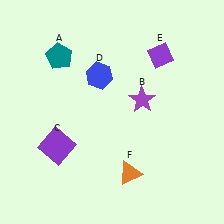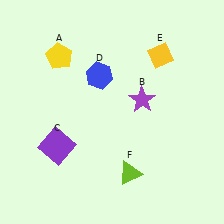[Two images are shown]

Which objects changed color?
A changed from teal to yellow. E changed from purple to yellow. F changed from orange to lime.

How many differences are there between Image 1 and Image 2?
There are 3 differences between the two images.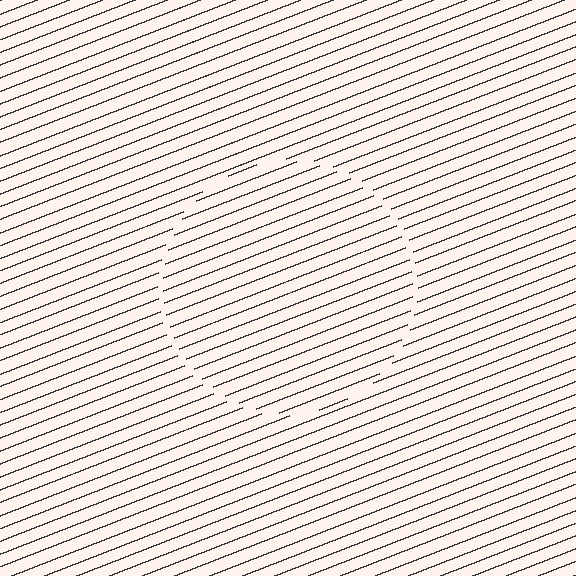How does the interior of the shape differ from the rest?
The interior of the shape contains the same grating, shifted by half a period — the contour is defined by the phase discontinuity where line-ends from the inner and outer gratings abut.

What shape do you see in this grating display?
An illusory circle. The interior of the shape contains the same grating, shifted by half a period — the contour is defined by the phase discontinuity where line-ends from the inner and outer gratings abut.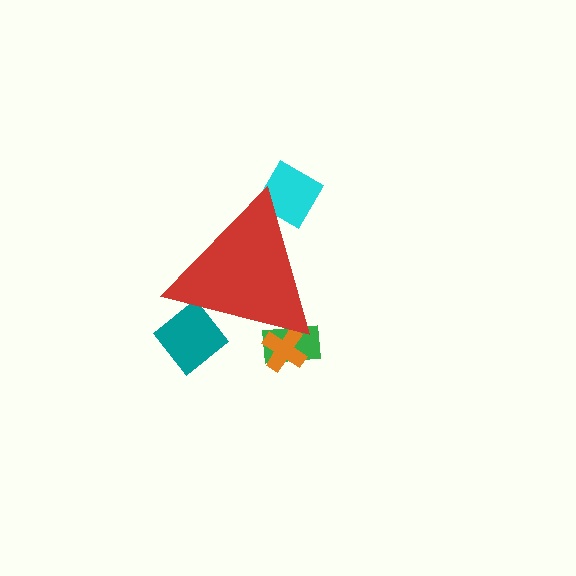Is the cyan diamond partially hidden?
Yes, the cyan diamond is partially hidden behind the red triangle.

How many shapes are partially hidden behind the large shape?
4 shapes are partially hidden.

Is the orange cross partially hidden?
Yes, the orange cross is partially hidden behind the red triangle.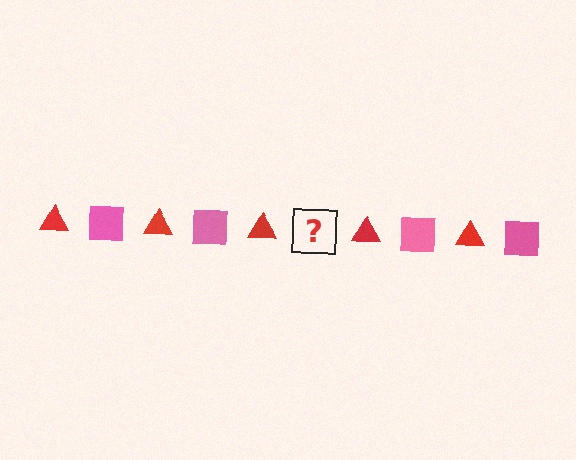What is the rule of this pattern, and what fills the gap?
The rule is that the pattern alternates between red triangle and pink square. The gap should be filled with a pink square.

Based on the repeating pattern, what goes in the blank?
The blank should be a pink square.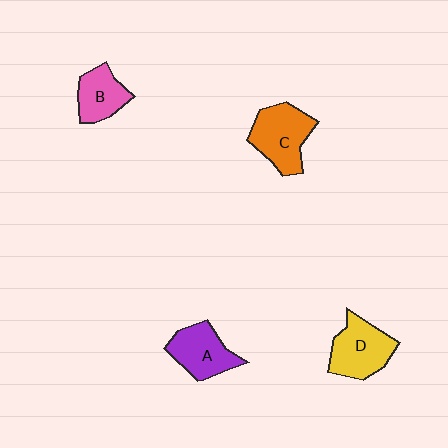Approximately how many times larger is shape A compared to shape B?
Approximately 1.2 times.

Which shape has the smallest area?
Shape B (pink).